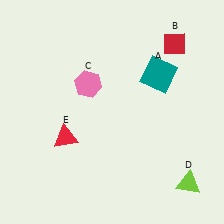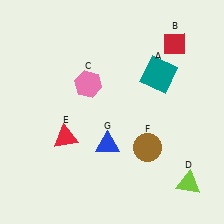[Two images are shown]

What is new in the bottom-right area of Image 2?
A brown circle (F) was added in the bottom-right area of Image 2.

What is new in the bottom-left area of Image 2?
A blue triangle (G) was added in the bottom-left area of Image 2.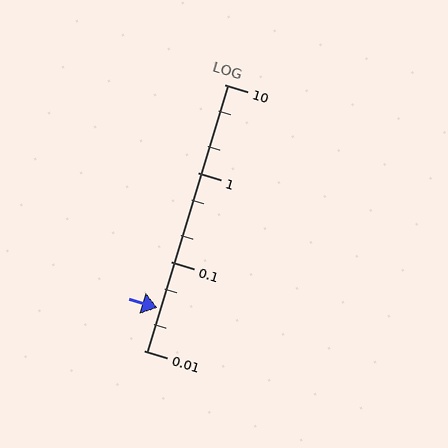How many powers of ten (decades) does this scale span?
The scale spans 3 decades, from 0.01 to 10.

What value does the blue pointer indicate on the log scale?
The pointer indicates approximately 0.03.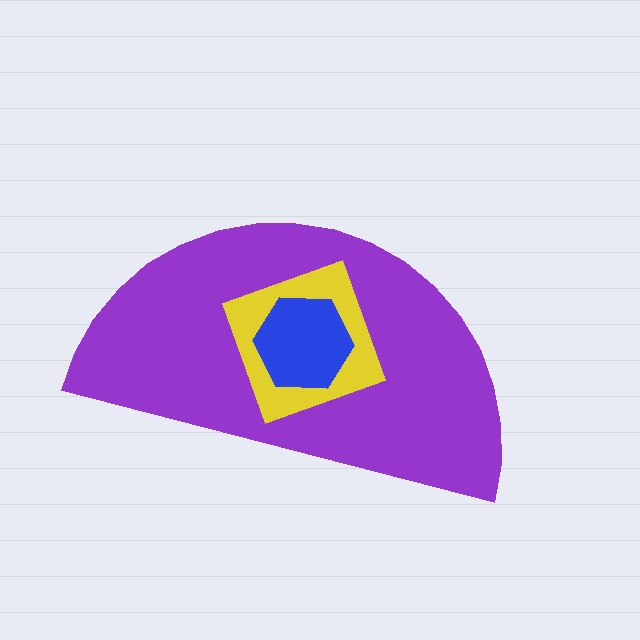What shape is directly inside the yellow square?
The blue hexagon.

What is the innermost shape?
The blue hexagon.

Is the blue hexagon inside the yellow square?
Yes.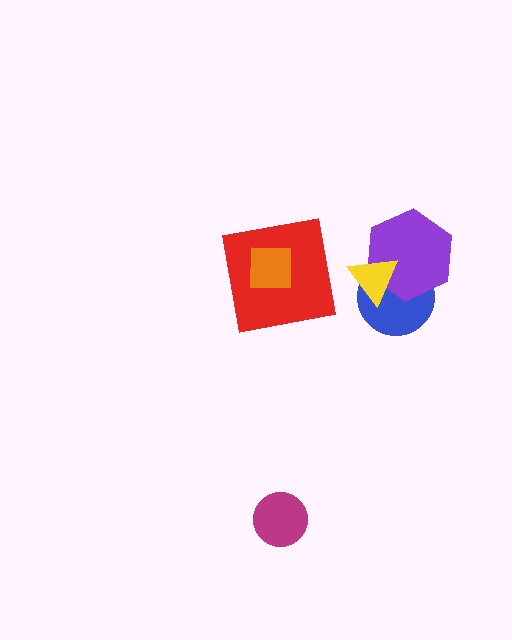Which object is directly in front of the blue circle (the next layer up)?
The purple hexagon is directly in front of the blue circle.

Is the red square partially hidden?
Yes, it is partially covered by another shape.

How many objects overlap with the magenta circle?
0 objects overlap with the magenta circle.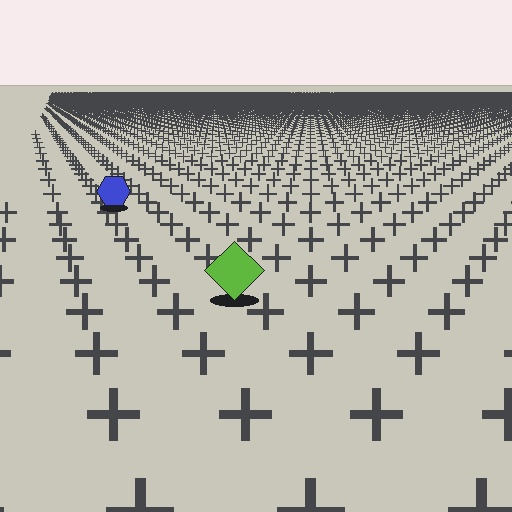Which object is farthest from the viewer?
The blue hexagon is farthest from the viewer. It appears smaller and the ground texture around it is denser.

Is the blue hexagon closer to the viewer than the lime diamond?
No. The lime diamond is closer — you can tell from the texture gradient: the ground texture is coarser near it.